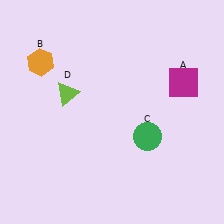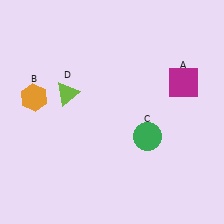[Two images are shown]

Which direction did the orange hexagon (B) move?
The orange hexagon (B) moved down.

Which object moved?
The orange hexagon (B) moved down.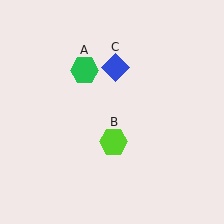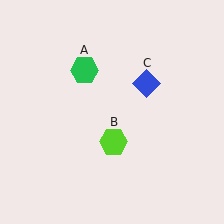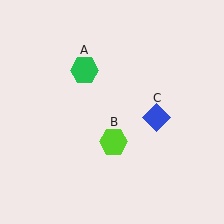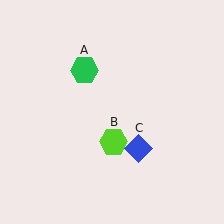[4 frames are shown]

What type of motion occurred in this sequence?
The blue diamond (object C) rotated clockwise around the center of the scene.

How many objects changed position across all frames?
1 object changed position: blue diamond (object C).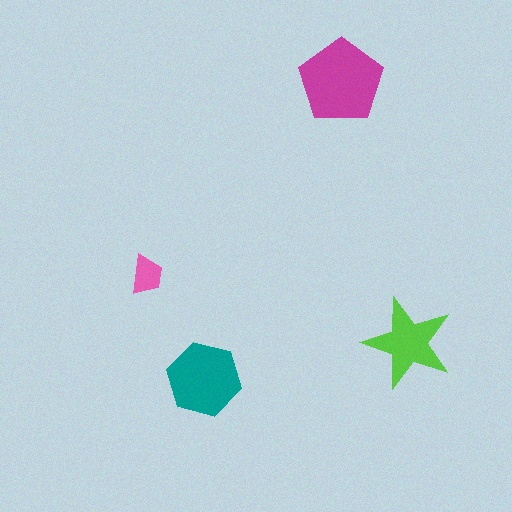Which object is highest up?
The magenta pentagon is topmost.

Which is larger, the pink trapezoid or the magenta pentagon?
The magenta pentagon.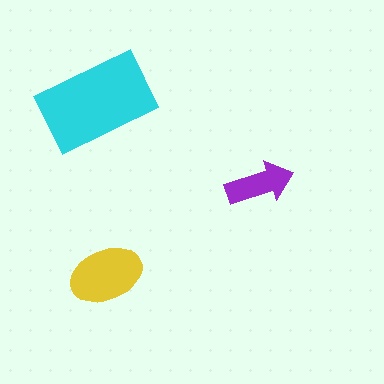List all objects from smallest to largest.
The purple arrow, the yellow ellipse, the cyan rectangle.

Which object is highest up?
The cyan rectangle is topmost.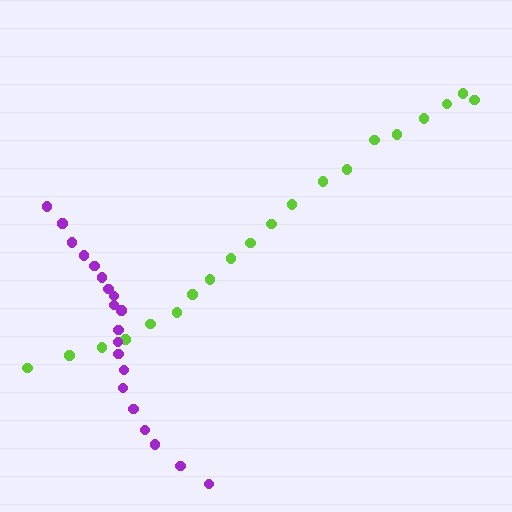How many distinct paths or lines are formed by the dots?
There are 2 distinct paths.